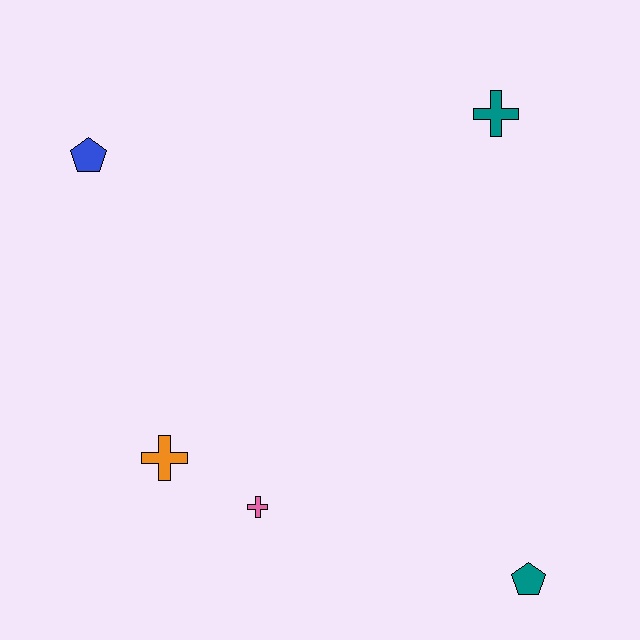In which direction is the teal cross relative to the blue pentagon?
The teal cross is to the right of the blue pentagon.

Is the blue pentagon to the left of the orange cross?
Yes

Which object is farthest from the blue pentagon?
The teal pentagon is farthest from the blue pentagon.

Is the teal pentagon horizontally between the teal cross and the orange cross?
No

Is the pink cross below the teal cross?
Yes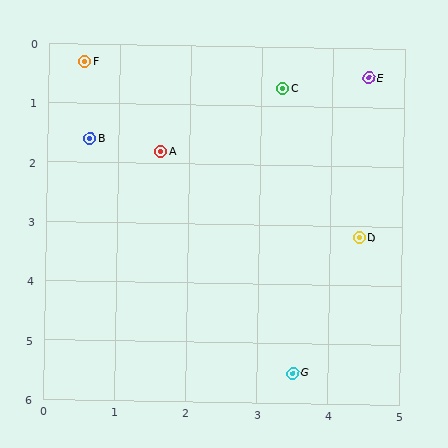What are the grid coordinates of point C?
Point C is at approximately (3.3, 0.7).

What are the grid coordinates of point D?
Point D is at approximately (4.4, 3.2).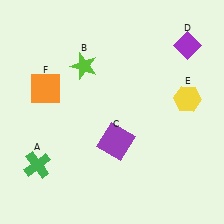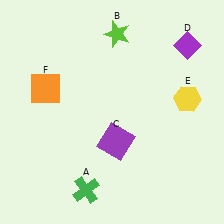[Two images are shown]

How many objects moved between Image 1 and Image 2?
2 objects moved between the two images.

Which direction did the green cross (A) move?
The green cross (A) moved right.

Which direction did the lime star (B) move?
The lime star (B) moved right.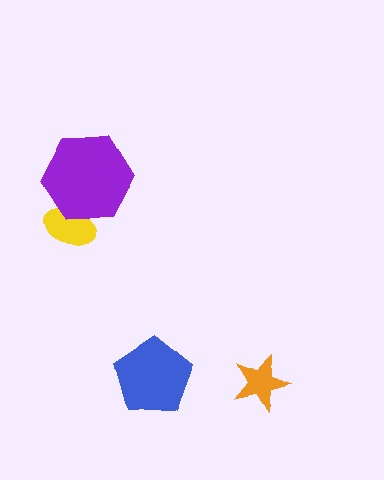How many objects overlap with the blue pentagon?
0 objects overlap with the blue pentagon.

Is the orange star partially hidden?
No, no other shape covers it.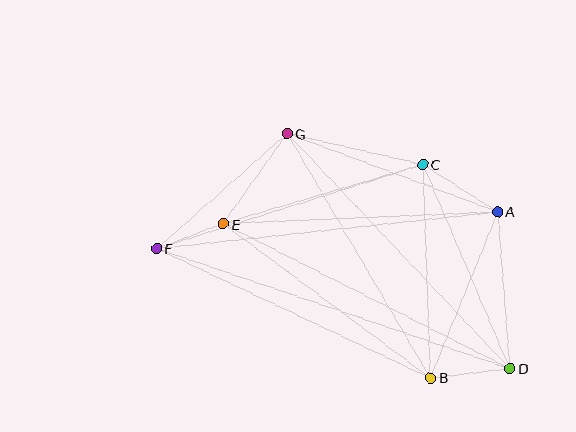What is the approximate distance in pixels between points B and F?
The distance between B and F is approximately 303 pixels.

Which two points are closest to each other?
Points E and F are closest to each other.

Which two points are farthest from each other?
Points D and F are farthest from each other.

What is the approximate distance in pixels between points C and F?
The distance between C and F is approximately 279 pixels.